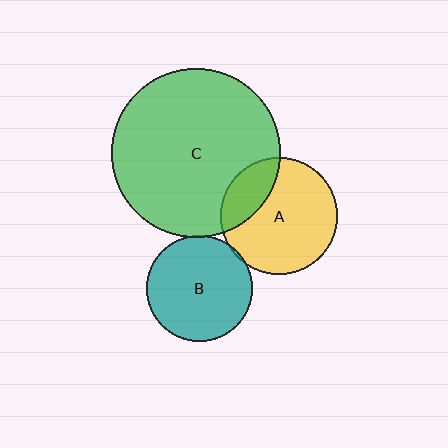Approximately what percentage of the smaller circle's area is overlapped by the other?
Approximately 25%.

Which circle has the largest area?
Circle C (green).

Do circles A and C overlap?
Yes.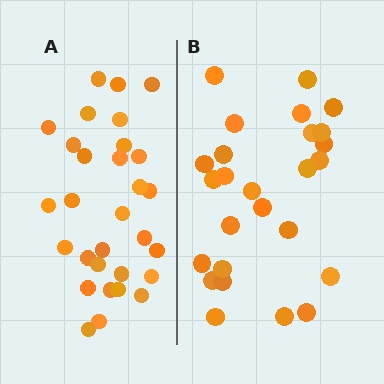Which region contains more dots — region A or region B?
Region A (the left region) has more dots.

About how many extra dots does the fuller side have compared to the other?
Region A has about 4 more dots than region B.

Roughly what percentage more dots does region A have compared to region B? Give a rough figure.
About 15% more.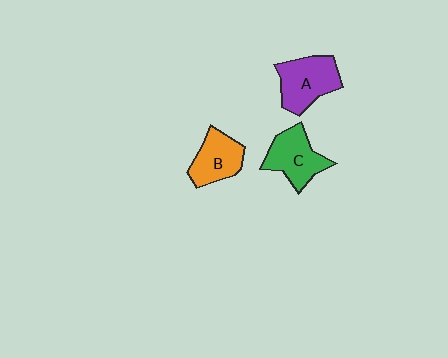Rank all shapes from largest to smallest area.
From largest to smallest: A (purple), C (green), B (orange).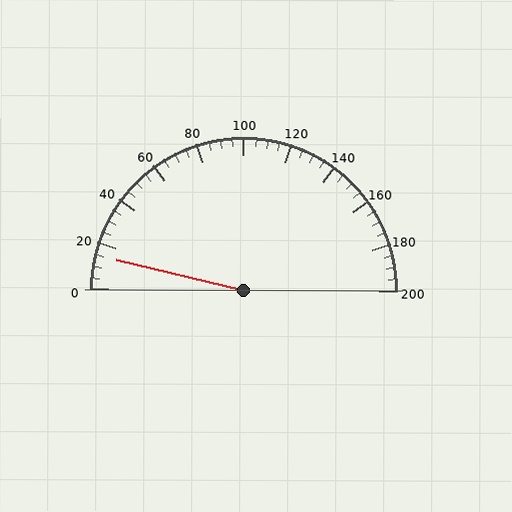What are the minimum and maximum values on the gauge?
The gauge ranges from 0 to 200.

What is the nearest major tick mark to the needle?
The nearest major tick mark is 20.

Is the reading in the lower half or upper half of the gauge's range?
The reading is in the lower half of the range (0 to 200).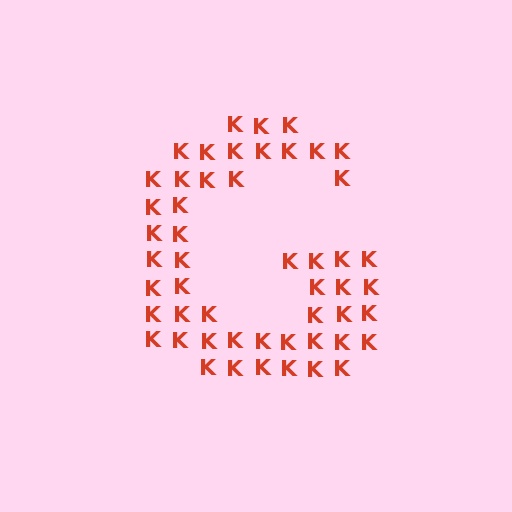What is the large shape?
The large shape is the letter G.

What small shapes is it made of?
It is made of small letter K's.